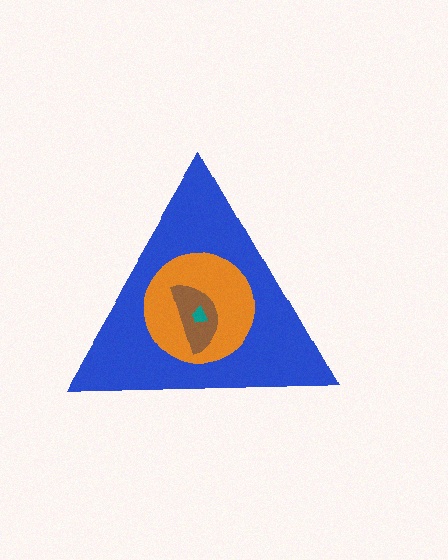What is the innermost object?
The teal trapezoid.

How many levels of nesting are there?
4.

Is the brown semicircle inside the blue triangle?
Yes.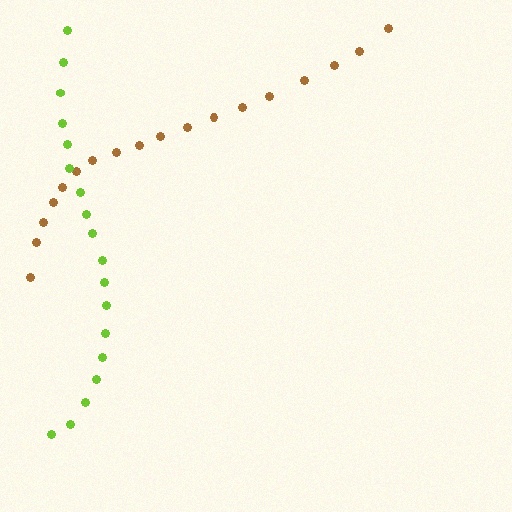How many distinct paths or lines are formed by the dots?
There are 2 distinct paths.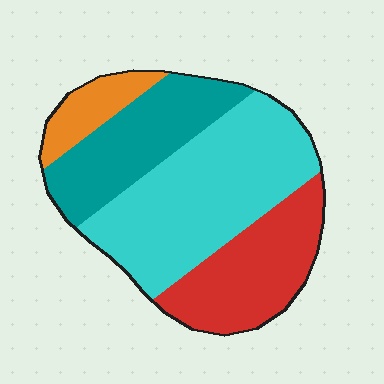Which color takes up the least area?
Orange, at roughly 10%.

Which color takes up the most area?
Cyan, at roughly 45%.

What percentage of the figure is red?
Red takes up about one quarter (1/4) of the figure.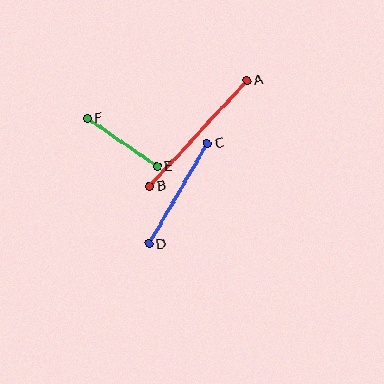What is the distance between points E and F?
The distance is approximately 84 pixels.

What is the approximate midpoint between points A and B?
The midpoint is at approximately (198, 133) pixels.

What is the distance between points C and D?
The distance is approximately 116 pixels.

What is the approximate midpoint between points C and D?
The midpoint is at approximately (178, 194) pixels.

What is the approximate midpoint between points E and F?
The midpoint is at approximately (122, 142) pixels.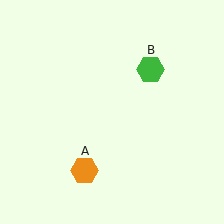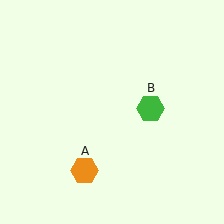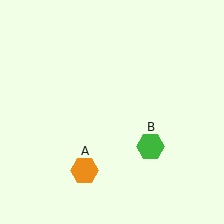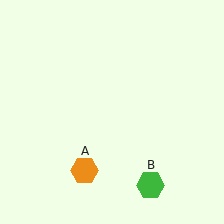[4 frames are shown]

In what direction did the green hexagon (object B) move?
The green hexagon (object B) moved down.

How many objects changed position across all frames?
1 object changed position: green hexagon (object B).